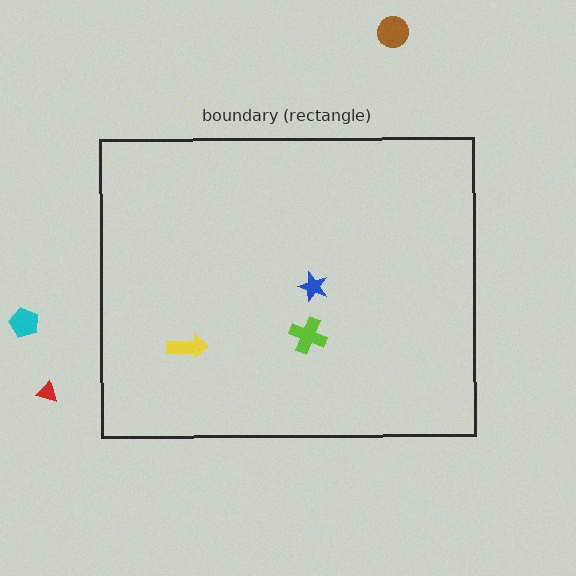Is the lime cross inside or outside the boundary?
Inside.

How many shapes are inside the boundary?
3 inside, 3 outside.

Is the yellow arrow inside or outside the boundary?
Inside.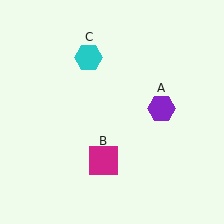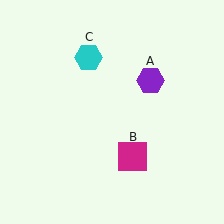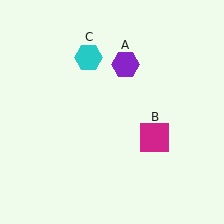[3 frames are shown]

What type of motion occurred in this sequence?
The purple hexagon (object A), magenta square (object B) rotated counterclockwise around the center of the scene.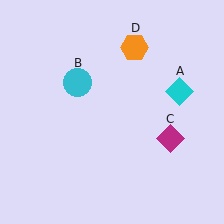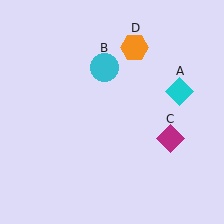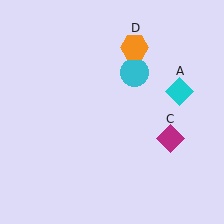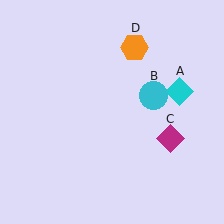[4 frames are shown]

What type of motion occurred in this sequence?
The cyan circle (object B) rotated clockwise around the center of the scene.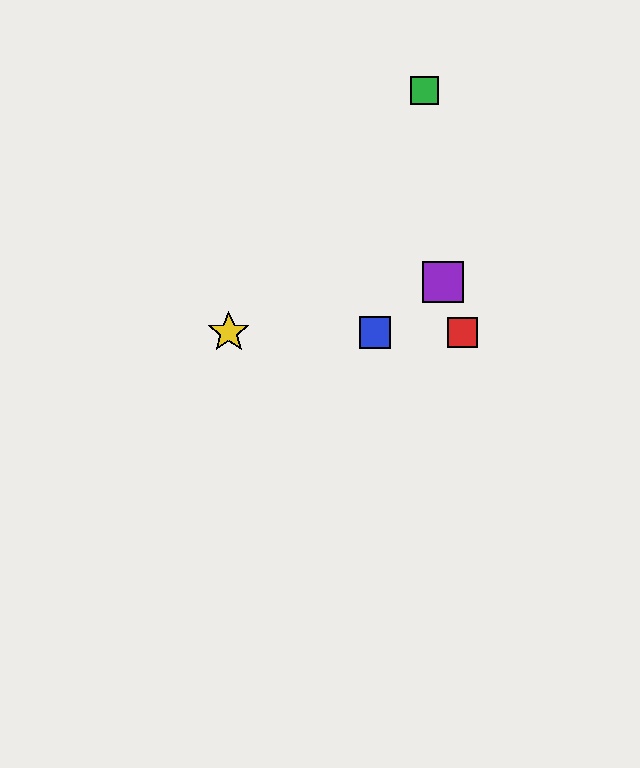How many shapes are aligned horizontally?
3 shapes (the red square, the blue square, the yellow star) are aligned horizontally.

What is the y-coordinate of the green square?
The green square is at y≈90.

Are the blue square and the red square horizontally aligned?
Yes, both are at y≈332.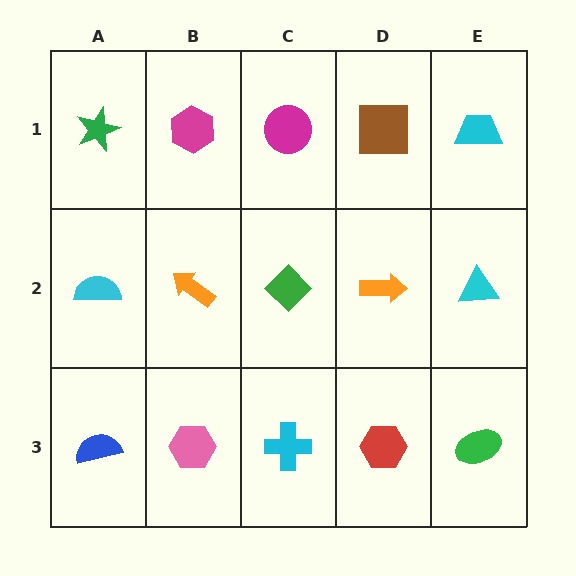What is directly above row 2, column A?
A green star.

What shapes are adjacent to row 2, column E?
A cyan trapezoid (row 1, column E), a green ellipse (row 3, column E), an orange arrow (row 2, column D).